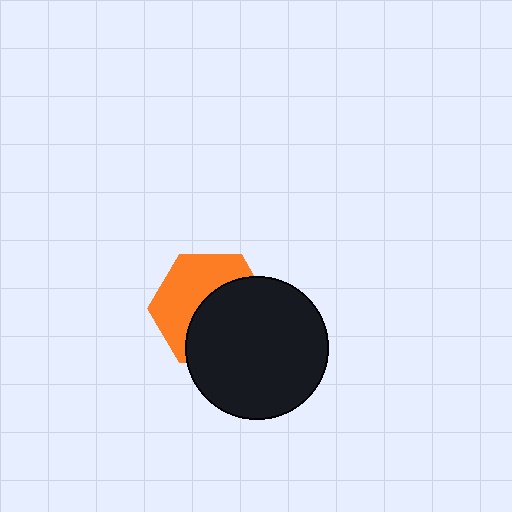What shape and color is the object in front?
The object in front is a black circle.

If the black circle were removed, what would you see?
You would see the complete orange hexagon.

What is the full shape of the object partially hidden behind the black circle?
The partially hidden object is an orange hexagon.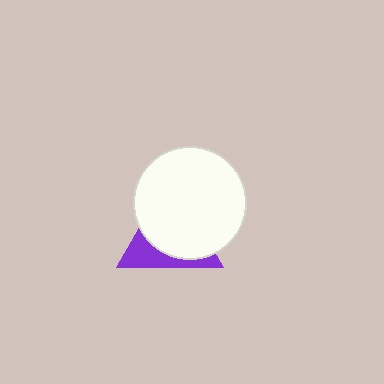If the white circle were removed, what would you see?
You would see the complete purple triangle.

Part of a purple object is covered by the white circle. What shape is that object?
It is a triangle.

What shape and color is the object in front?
The object in front is a white circle.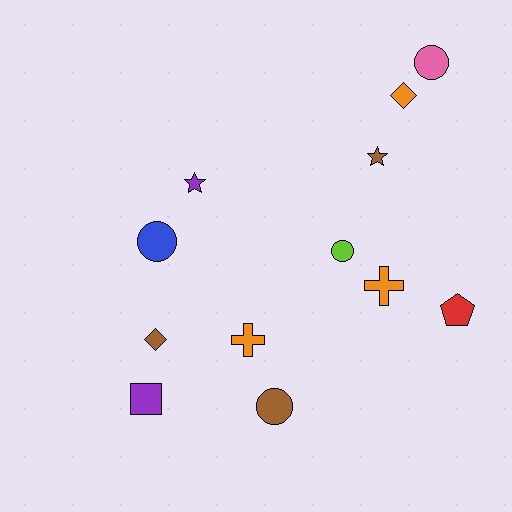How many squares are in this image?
There is 1 square.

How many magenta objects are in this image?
There are no magenta objects.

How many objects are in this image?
There are 12 objects.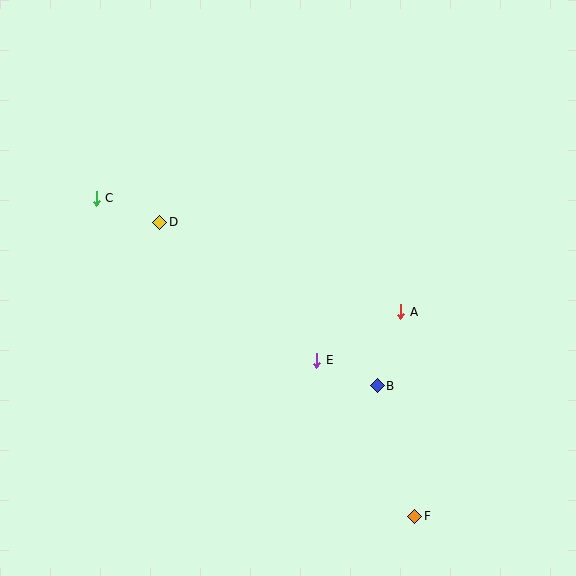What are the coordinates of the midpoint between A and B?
The midpoint between A and B is at (389, 349).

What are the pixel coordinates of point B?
Point B is at (377, 386).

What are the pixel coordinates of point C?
Point C is at (96, 198).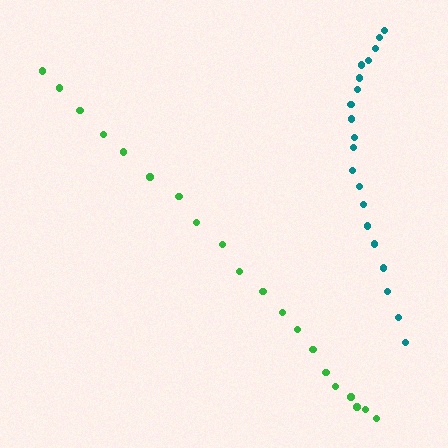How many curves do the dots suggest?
There are 2 distinct paths.